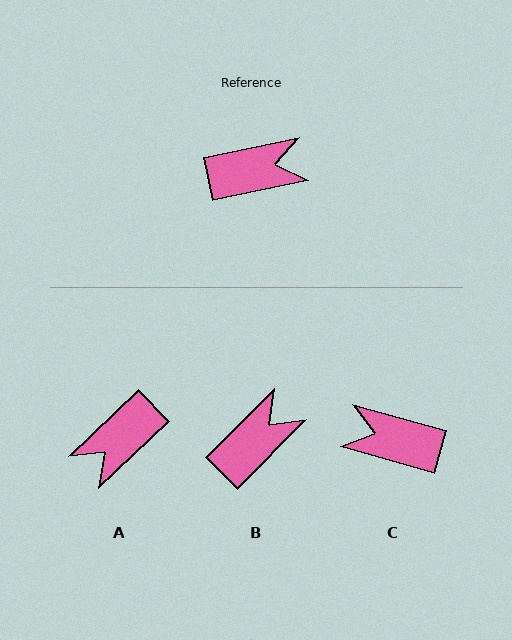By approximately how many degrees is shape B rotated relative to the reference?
Approximately 34 degrees counter-clockwise.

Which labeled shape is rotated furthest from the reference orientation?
C, about 153 degrees away.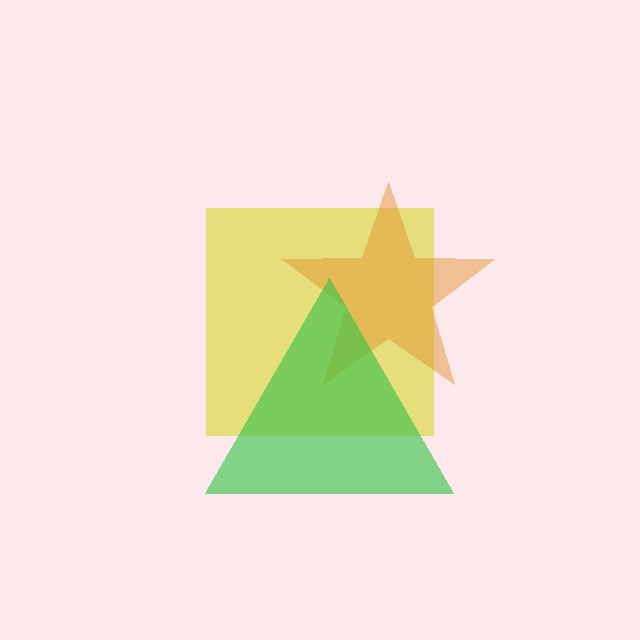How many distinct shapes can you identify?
There are 3 distinct shapes: a yellow square, an orange star, a green triangle.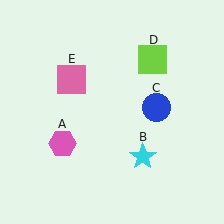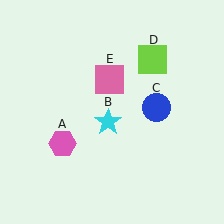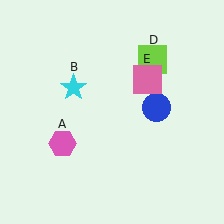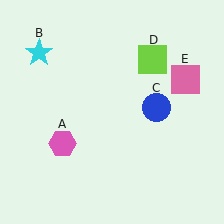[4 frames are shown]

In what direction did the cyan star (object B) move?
The cyan star (object B) moved up and to the left.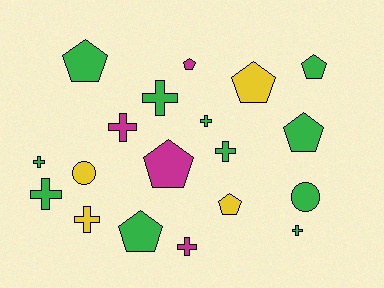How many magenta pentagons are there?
There are 2 magenta pentagons.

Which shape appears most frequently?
Cross, with 9 objects.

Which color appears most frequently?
Green, with 11 objects.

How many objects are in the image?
There are 19 objects.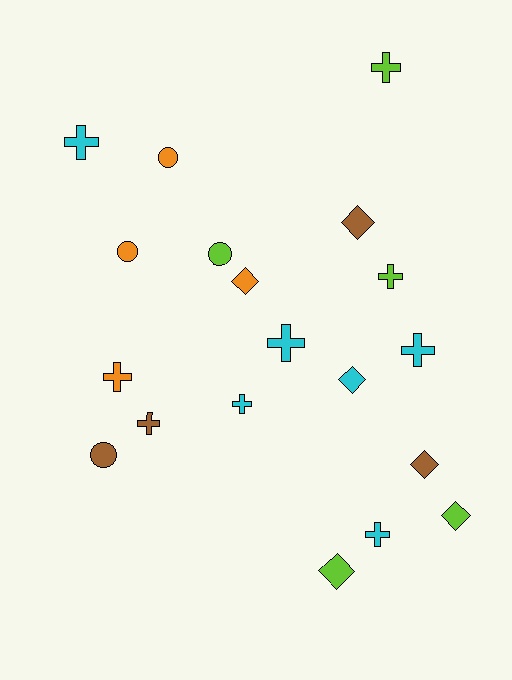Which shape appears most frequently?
Cross, with 9 objects.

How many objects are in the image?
There are 19 objects.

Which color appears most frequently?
Cyan, with 6 objects.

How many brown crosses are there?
There is 1 brown cross.